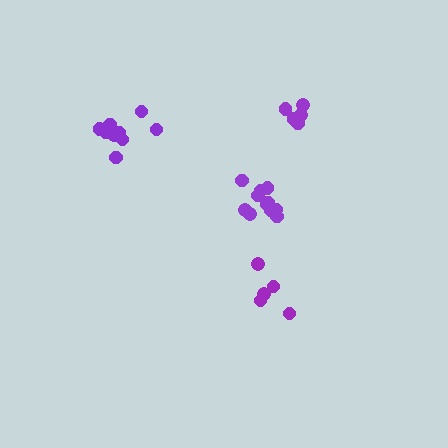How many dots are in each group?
Group 1: 5 dots, Group 2: 11 dots, Group 3: 9 dots, Group 4: 5 dots (30 total).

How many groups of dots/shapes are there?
There are 4 groups.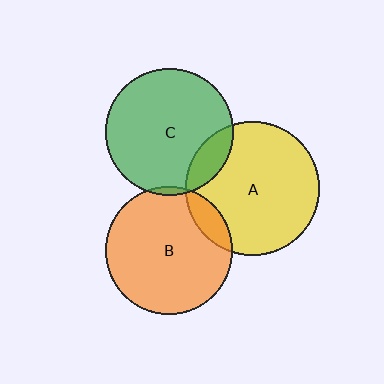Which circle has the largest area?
Circle A (yellow).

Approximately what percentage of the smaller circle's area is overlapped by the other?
Approximately 15%.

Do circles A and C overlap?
Yes.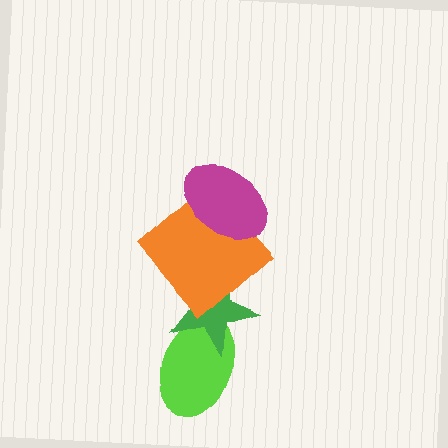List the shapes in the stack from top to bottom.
From top to bottom: the magenta ellipse, the orange diamond, the green star, the lime ellipse.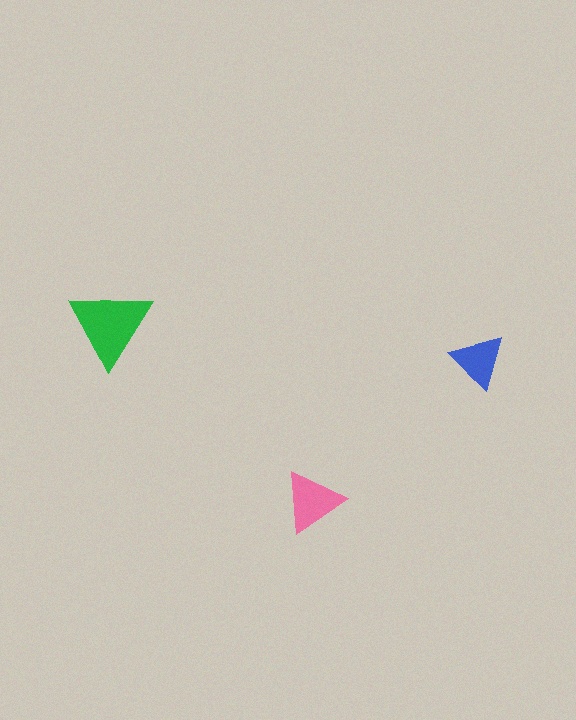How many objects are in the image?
There are 3 objects in the image.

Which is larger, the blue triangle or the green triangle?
The green one.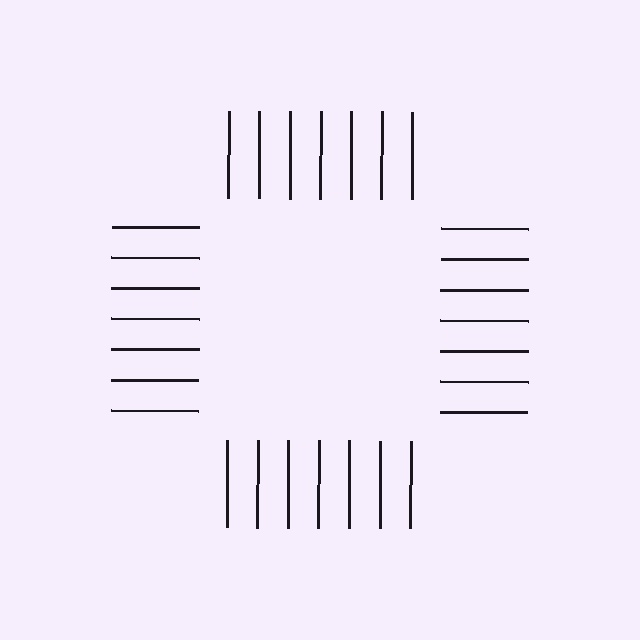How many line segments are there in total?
28 — 7 along each of the 4 edges.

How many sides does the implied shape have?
4 sides — the line-ends trace a square.